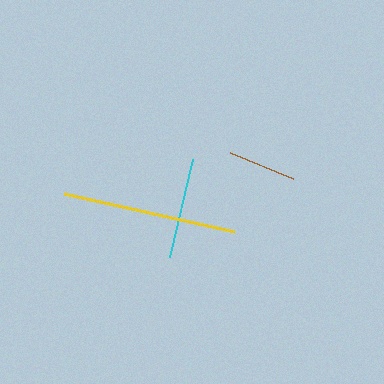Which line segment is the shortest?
The brown line is the shortest at approximately 68 pixels.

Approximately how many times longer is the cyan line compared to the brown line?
The cyan line is approximately 1.5 times the length of the brown line.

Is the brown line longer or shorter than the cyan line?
The cyan line is longer than the brown line.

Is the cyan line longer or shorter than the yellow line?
The yellow line is longer than the cyan line.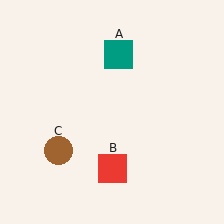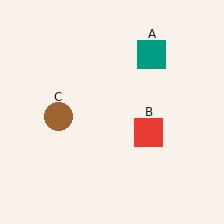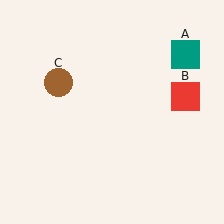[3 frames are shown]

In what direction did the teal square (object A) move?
The teal square (object A) moved right.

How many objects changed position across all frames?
3 objects changed position: teal square (object A), red square (object B), brown circle (object C).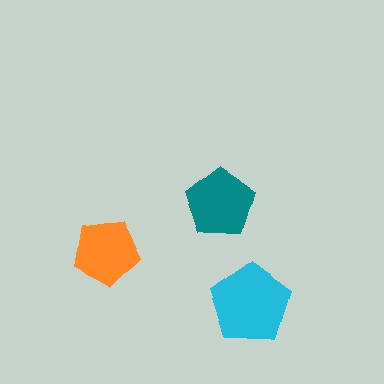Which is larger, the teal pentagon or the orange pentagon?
The teal one.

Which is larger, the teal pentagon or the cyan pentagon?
The cyan one.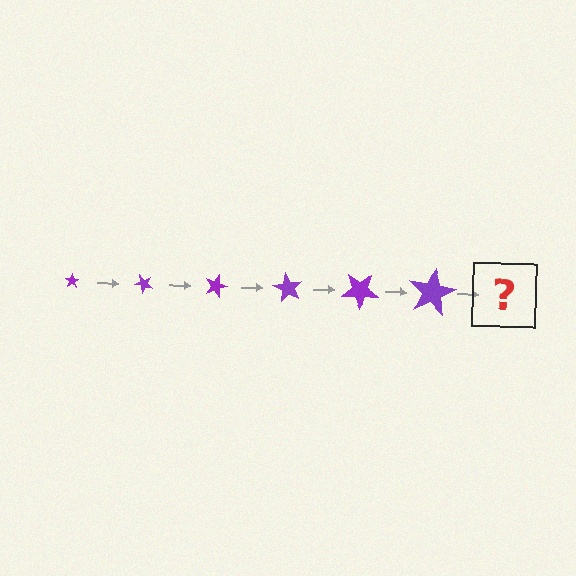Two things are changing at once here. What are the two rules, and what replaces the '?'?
The two rules are that the star grows larger each step and it rotates 45 degrees each step. The '?' should be a star, larger than the previous one and rotated 270 degrees from the start.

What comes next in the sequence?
The next element should be a star, larger than the previous one and rotated 270 degrees from the start.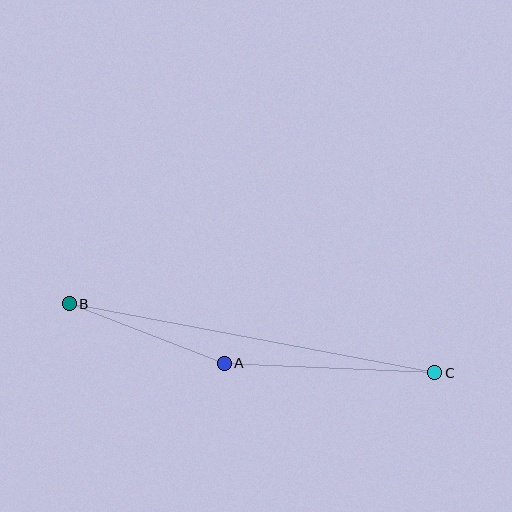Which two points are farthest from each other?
Points B and C are farthest from each other.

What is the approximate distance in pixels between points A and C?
The distance between A and C is approximately 211 pixels.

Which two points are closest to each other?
Points A and B are closest to each other.